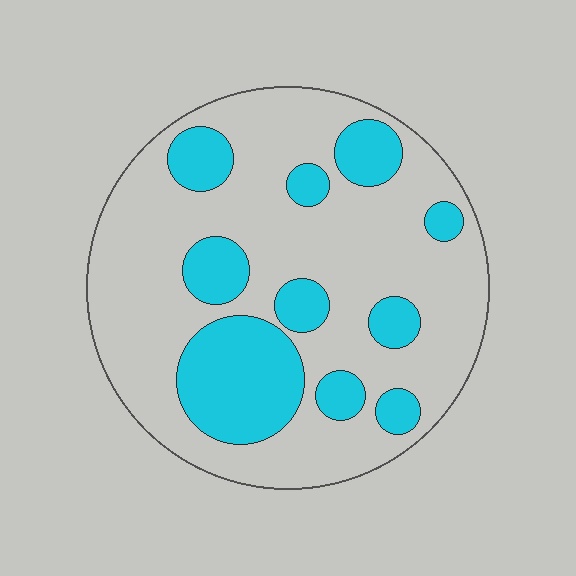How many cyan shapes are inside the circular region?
10.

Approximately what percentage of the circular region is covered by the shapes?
Approximately 25%.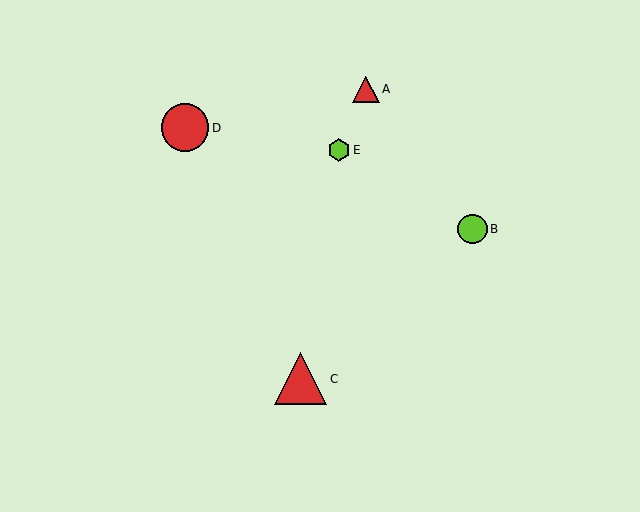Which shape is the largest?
The red triangle (labeled C) is the largest.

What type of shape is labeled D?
Shape D is a red circle.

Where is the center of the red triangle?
The center of the red triangle is at (300, 379).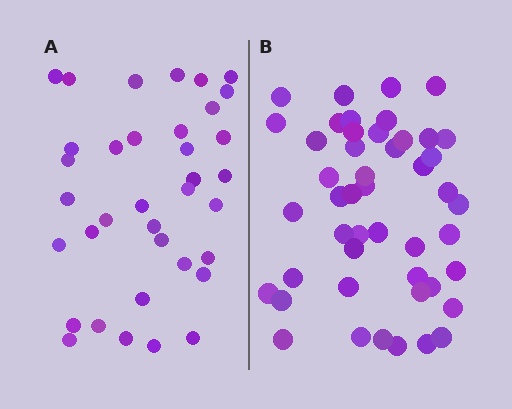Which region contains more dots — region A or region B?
Region B (the right region) has more dots.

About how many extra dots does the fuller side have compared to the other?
Region B has roughly 12 or so more dots than region A.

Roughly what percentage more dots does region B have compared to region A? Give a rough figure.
About 30% more.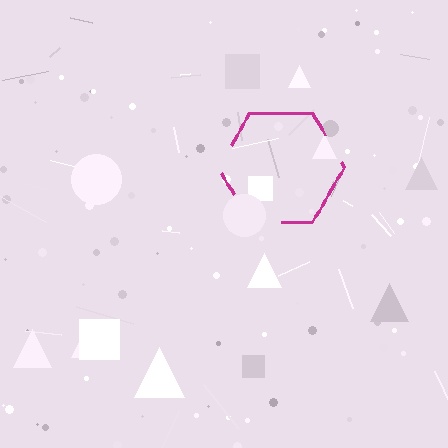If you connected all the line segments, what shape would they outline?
They would outline a hexagon.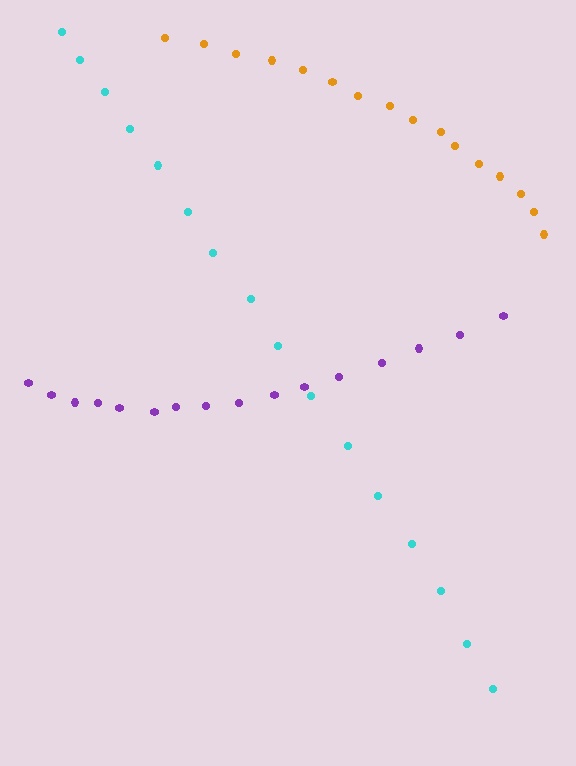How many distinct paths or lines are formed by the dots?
There are 3 distinct paths.